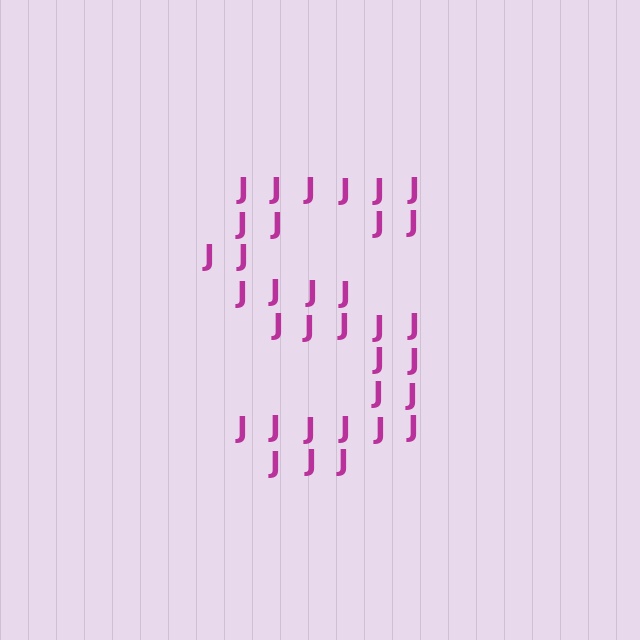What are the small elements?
The small elements are letter J's.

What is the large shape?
The large shape is the letter S.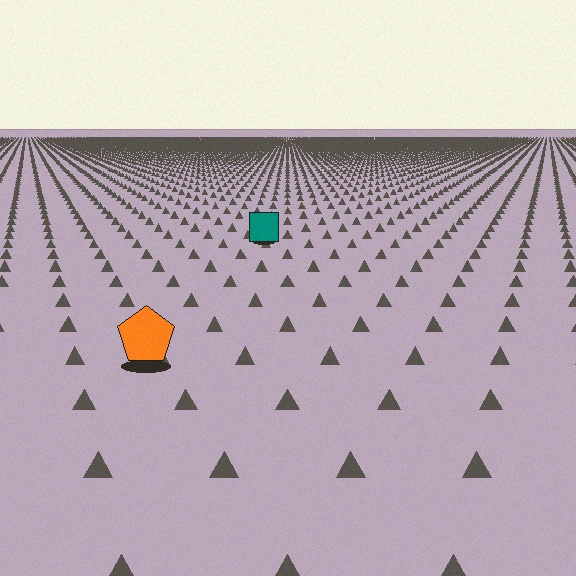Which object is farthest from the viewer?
The teal square is farthest from the viewer. It appears smaller and the ground texture around it is denser.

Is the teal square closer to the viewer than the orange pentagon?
No. The orange pentagon is closer — you can tell from the texture gradient: the ground texture is coarser near it.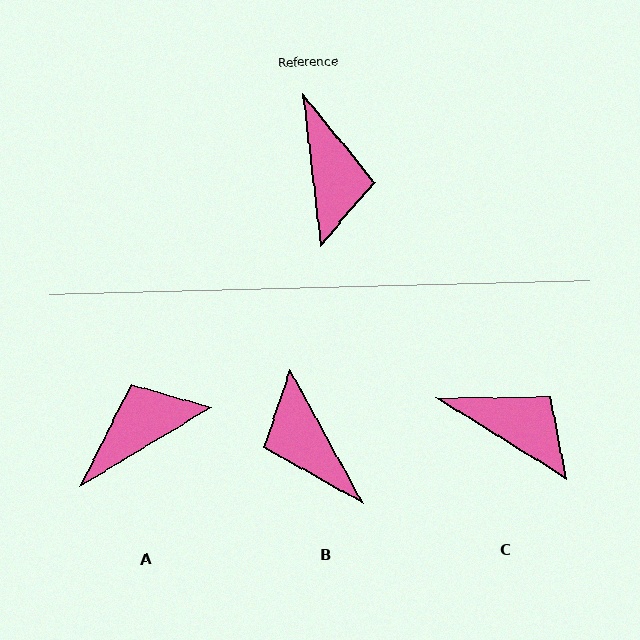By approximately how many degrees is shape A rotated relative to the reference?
Approximately 114 degrees counter-clockwise.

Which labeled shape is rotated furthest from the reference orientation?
B, about 158 degrees away.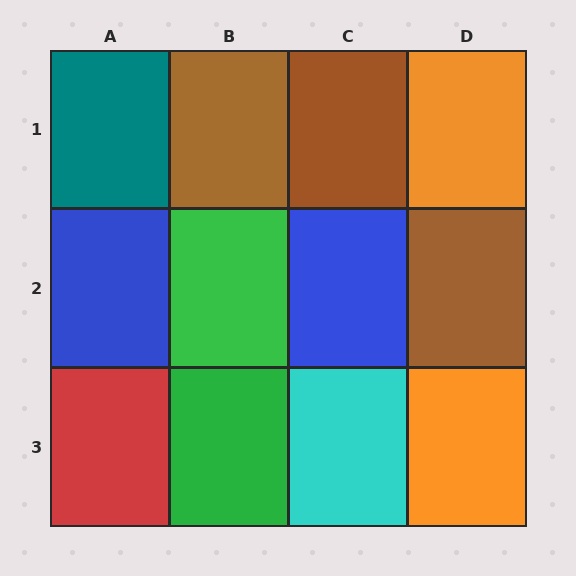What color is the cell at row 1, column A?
Teal.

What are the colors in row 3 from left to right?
Red, green, cyan, orange.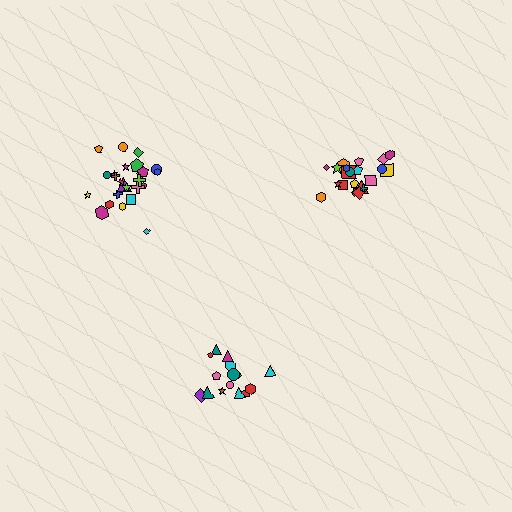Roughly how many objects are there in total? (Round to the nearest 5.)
Roughly 60 objects in total.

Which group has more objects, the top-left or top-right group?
The top-left group.